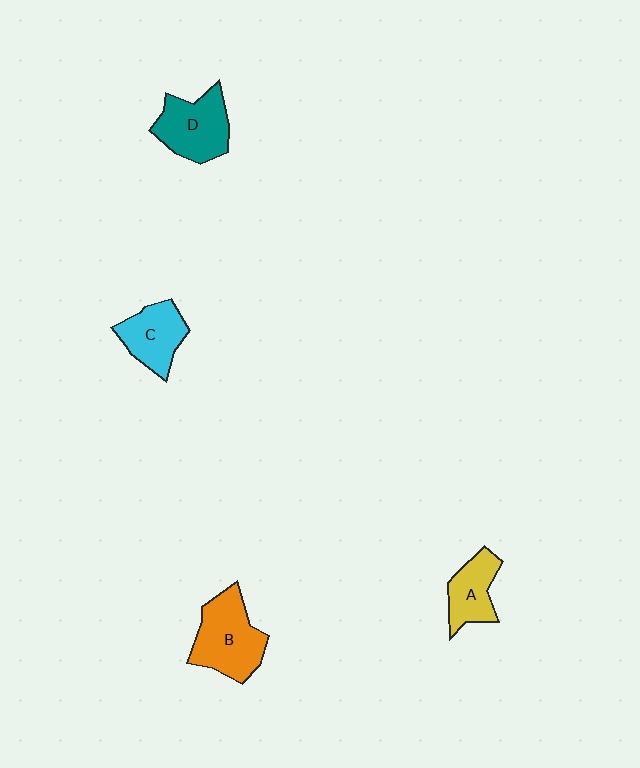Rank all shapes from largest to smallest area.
From largest to smallest: B (orange), D (teal), C (cyan), A (yellow).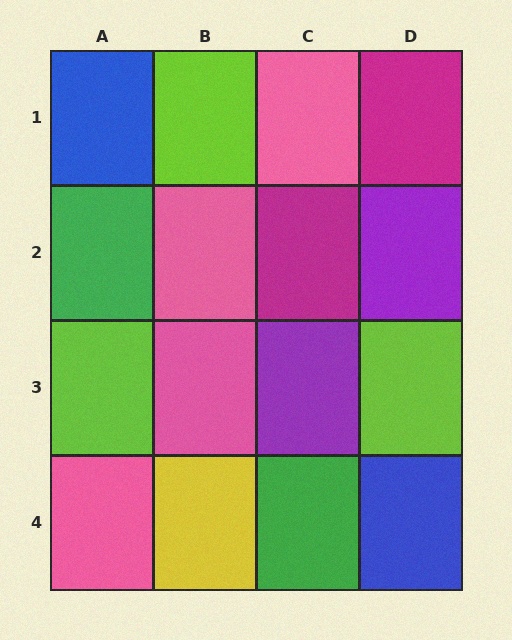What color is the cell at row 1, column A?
Blue.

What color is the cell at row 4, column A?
Pink.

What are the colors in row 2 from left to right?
Green, pink, magenta, purple.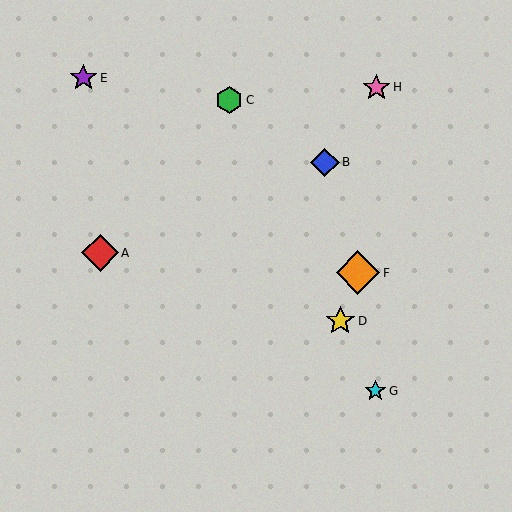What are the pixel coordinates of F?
Object F is at (358, 273).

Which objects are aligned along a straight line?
Objects C, D, G are aligned along a straight line.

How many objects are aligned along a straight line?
3 objects (C, D, G) are aligned along a straight line.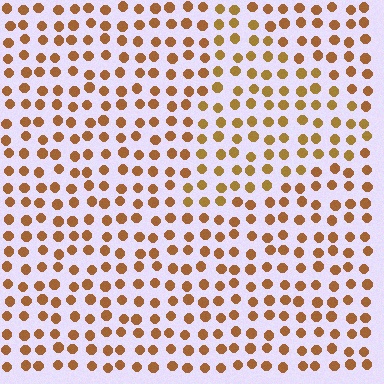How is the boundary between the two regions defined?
The boundary is defined purely by a slight shift in hue (about 16 degrees). Spacing, size, and orientation are identical on both sides.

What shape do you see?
I see a triangle.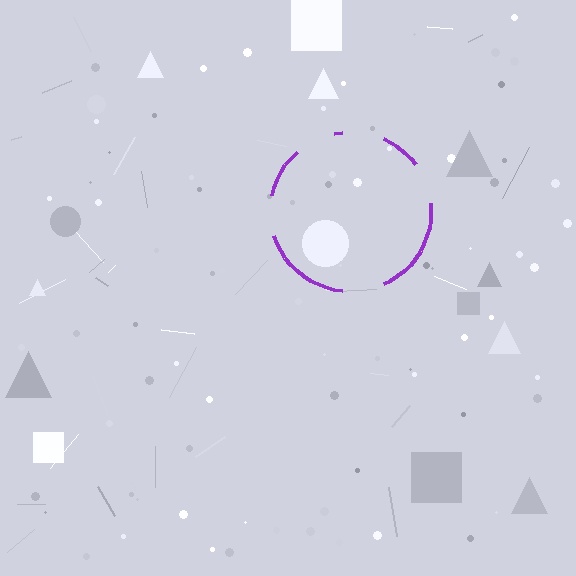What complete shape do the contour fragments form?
The contour fragments form a circle.